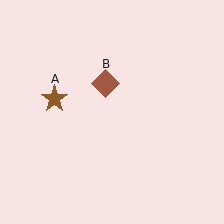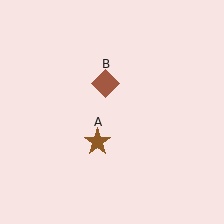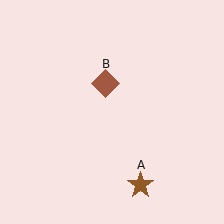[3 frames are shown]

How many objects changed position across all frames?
1 object changed position: brown star (object A).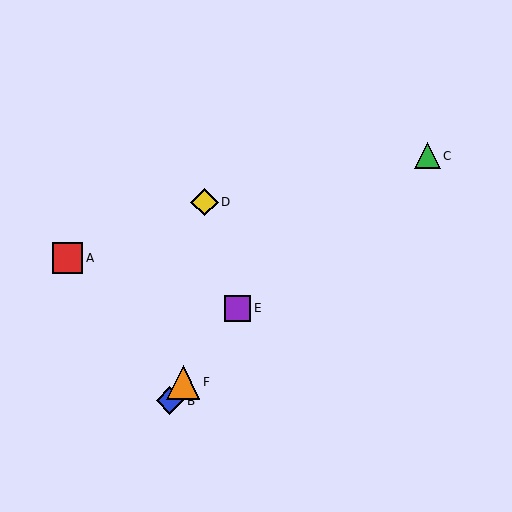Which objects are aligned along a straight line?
Objects B, E, F are aligned along a straight line.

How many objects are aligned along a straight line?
3 objects (B, E, F) are aligned along a straight line.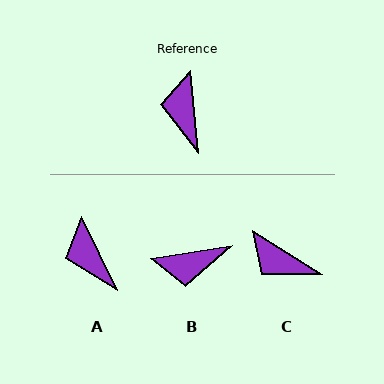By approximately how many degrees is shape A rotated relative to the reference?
Approximately 21 degrees counter-clockwise.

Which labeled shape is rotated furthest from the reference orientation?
B, about 94 degrees away.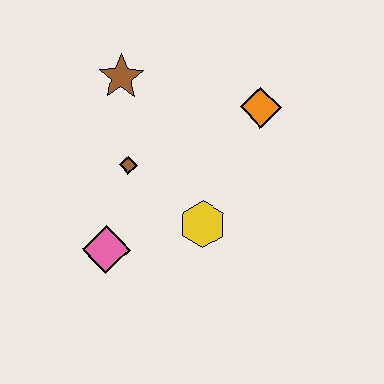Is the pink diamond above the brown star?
No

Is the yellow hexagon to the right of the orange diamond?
No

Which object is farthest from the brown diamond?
The orange diamond is farthest from the brown diamond.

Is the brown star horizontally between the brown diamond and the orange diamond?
No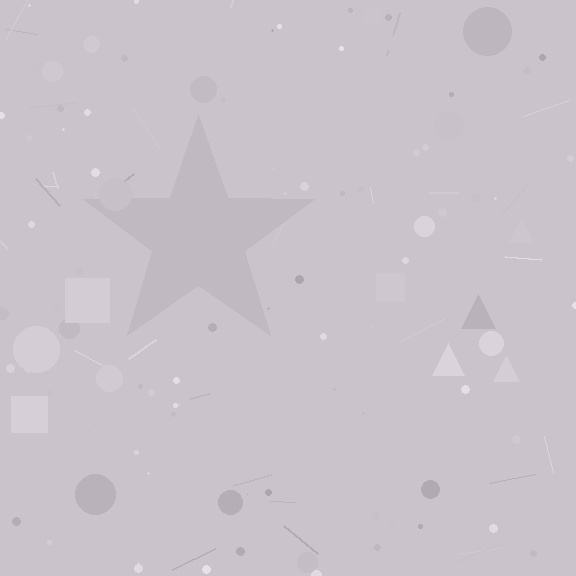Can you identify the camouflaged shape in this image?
The camouflaged shape is a star.